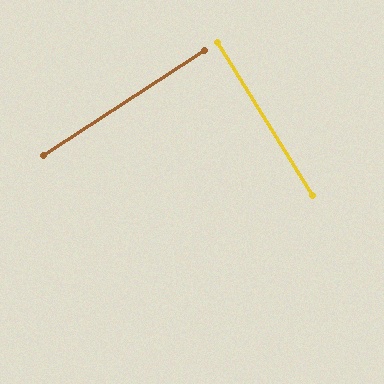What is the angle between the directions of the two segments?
Approximately 89 degrees.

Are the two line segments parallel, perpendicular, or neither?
Perpendicular — they meet at approximately 89°.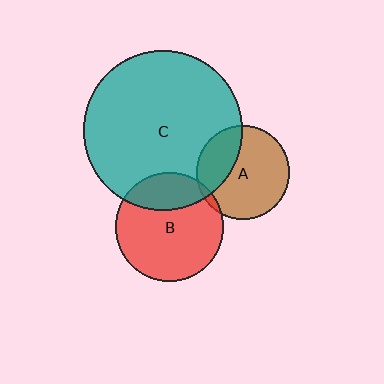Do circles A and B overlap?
Yes.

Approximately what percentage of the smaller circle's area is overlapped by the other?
Approximately 5%.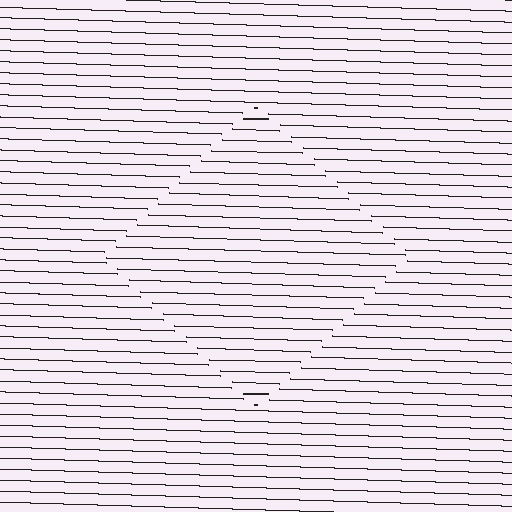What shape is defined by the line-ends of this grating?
An illusory square. The interior of the shape contains the same grating, shifted by half a period — the contour is defined by the phase discontinuity where line-ends from the inner and outer gratings abut.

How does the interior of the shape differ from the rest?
The interior of the shape contains the same grating, shifted by half a period — the contour is defined by the phase discontinuity where line-ends from the inner and outer gratings abut.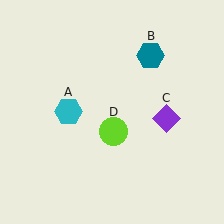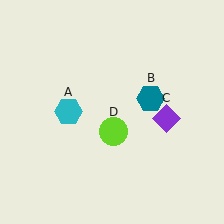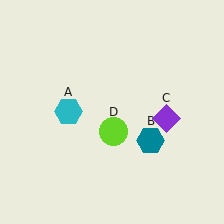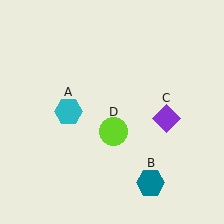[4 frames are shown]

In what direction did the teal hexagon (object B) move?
The teal hexagon (object B) moved down.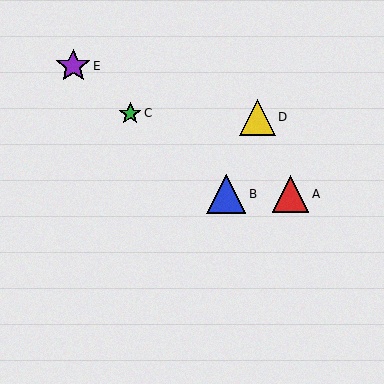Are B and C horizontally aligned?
No, B is at y≈194 and C is at y≈113.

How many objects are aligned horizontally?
2 objects (A, B) are aligned horizontally.